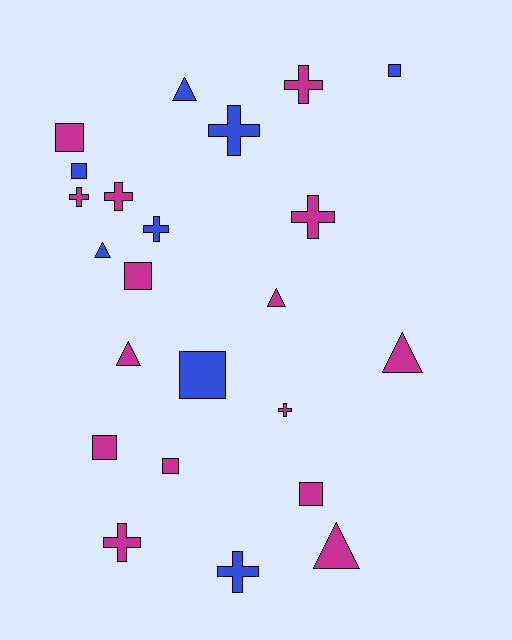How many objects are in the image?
There are 23 objects.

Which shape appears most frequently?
Cross, with 9 objects.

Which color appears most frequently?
Magenta, with 15 objects.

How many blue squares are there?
There are 3 blue squares.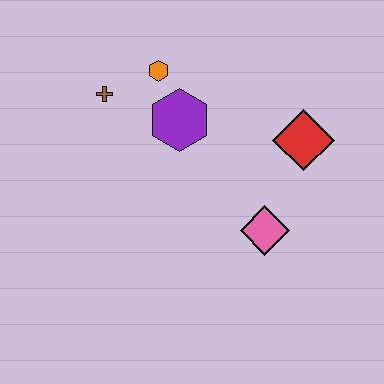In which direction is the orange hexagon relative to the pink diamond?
The orange hexagon is above the pink diamond.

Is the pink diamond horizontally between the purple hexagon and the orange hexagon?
No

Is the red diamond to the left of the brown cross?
No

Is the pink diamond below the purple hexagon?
Yes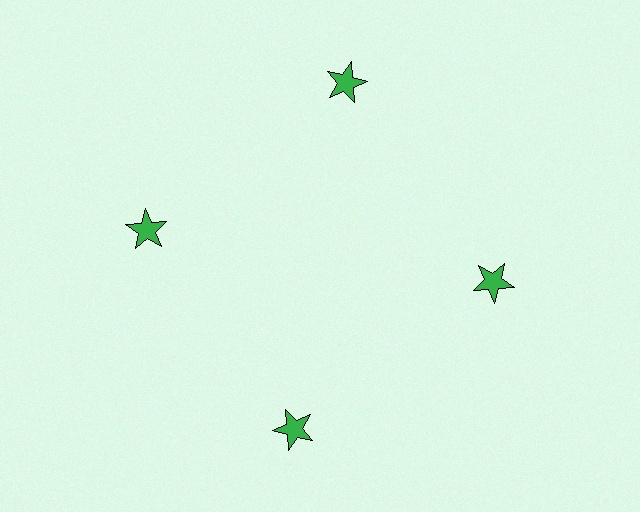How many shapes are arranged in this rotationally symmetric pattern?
There are 4 shapes, arranged in 4 groups of 1.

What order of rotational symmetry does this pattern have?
This pattern has 4-fold rotational symmetry.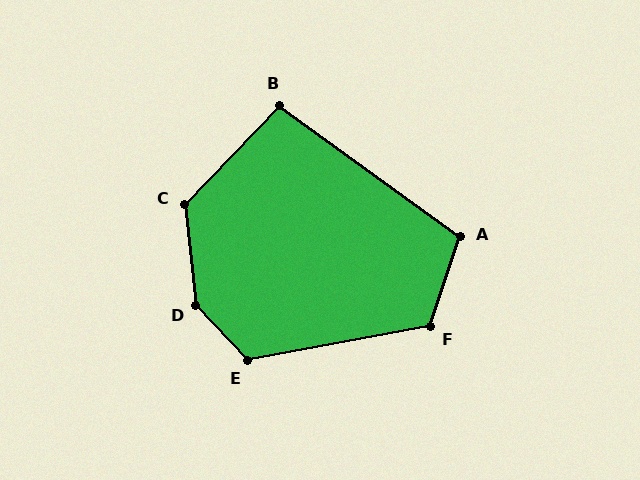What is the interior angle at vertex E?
Approximately 123 degrees (obtuse).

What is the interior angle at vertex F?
Approximately 119 degrees (obtuse).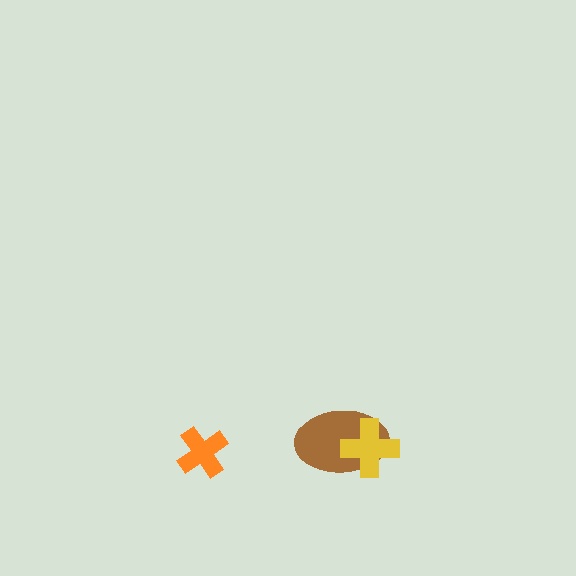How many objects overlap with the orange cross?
0 objects overlap with the orange cross.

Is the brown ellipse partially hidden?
Yes, it is partially covered by another shape.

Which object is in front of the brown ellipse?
The yellow cross is in front of the brown ellipse.